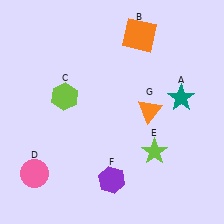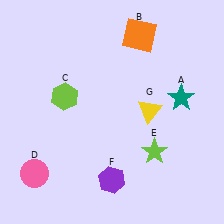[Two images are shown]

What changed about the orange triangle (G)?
In Image 1, G is orange. In Image 2, it changed to yellow.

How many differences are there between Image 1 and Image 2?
There is 1 difference between the two images.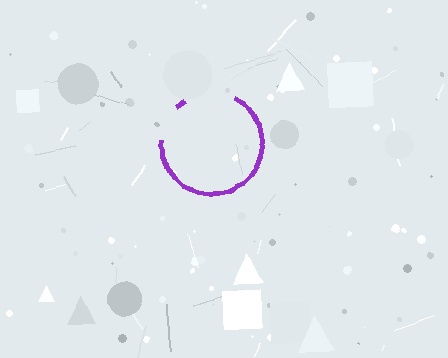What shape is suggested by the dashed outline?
The dashed outline suggests a circle.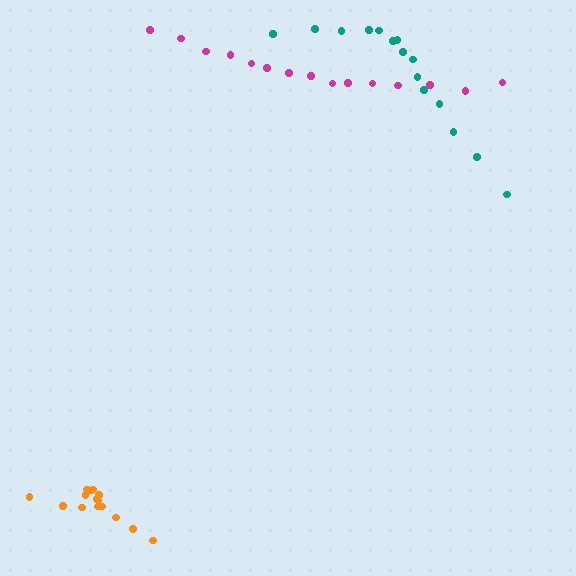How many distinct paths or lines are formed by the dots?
There are 3 distinct paths.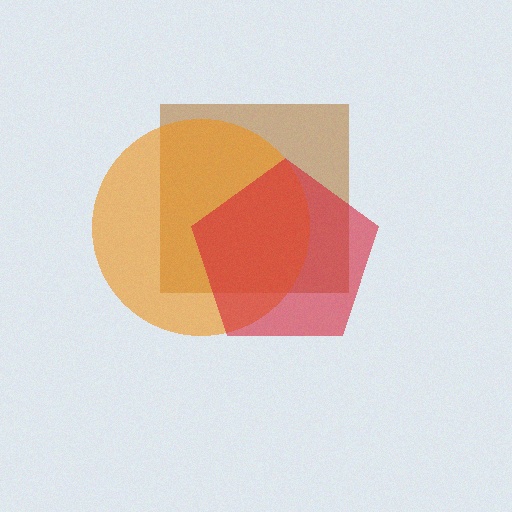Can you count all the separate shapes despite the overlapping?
Yes, there are 3 separate shapes.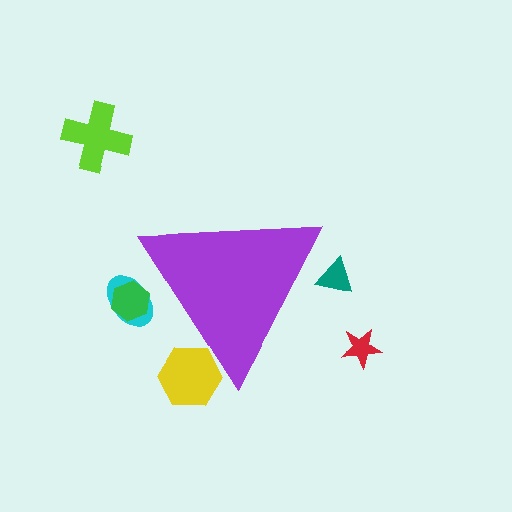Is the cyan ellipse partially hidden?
Yes, the cyan ellipse is partially hidden behind the purple triangle.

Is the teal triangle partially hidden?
Yes, the teal triangle is partially hidden behind the purple triangle.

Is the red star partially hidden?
No, the red star is fully visible.